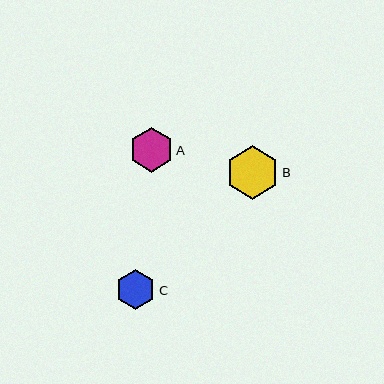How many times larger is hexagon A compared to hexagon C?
Hexagon A is approximately 1.1 times the size of hexagon C.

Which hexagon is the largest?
Hexagon B is the largest with a size of approximately 54 pixels.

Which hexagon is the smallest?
Hexagon C is the smallest with a size of approximately 40 pixels.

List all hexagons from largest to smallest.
From largest to smallest: B, A, C.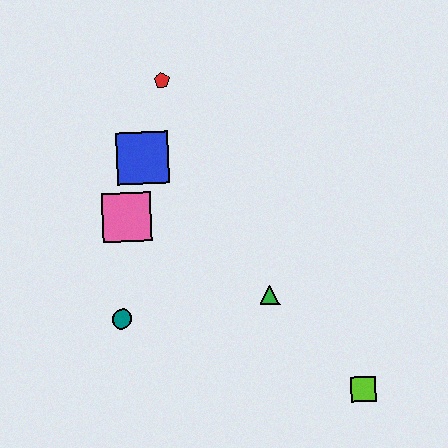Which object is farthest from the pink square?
The lime square is farthest from the pink square.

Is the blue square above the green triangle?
Yes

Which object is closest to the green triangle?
The lime square is closest to the green triangle.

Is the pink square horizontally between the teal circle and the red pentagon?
Yes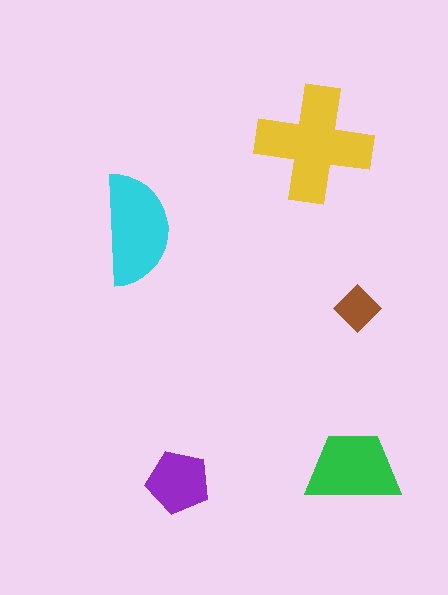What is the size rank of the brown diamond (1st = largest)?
5th.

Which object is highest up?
The yellow cross is topmost.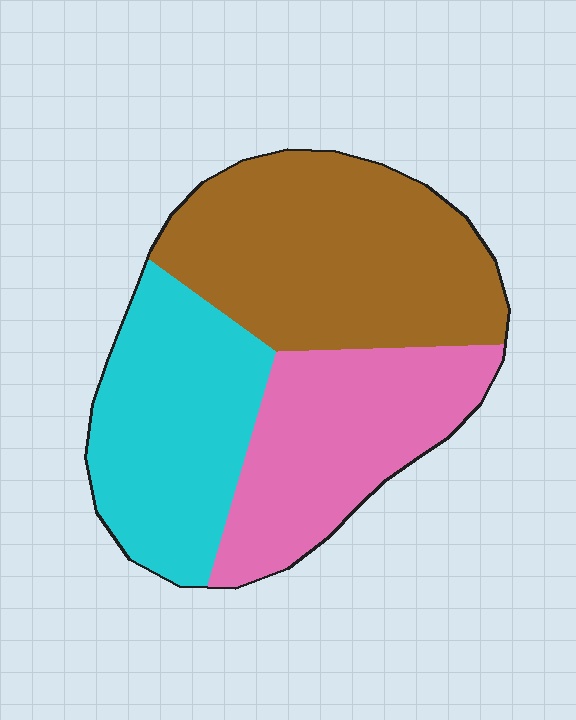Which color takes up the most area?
Brown, at roughly 40%.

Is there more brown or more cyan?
Brown.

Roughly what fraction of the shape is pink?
Pink covers about 30% of the shape.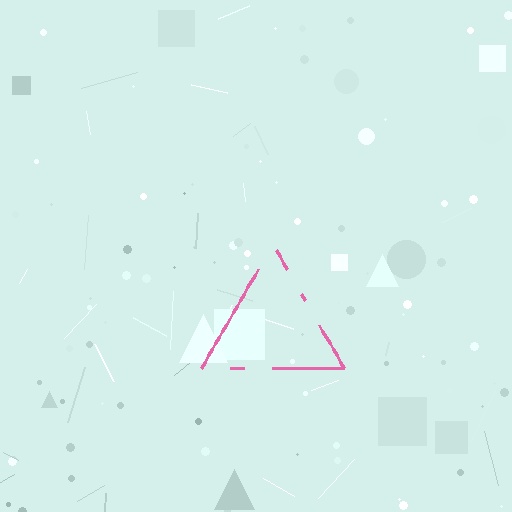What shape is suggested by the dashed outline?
The dashed outline suggests a triangle.